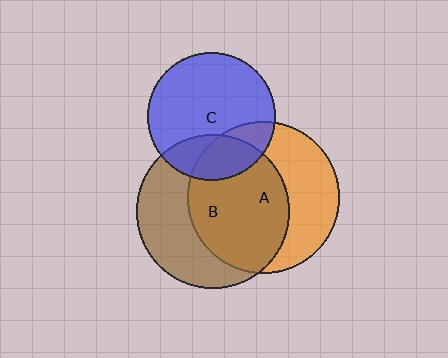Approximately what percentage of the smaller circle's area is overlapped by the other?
Approximately 25%.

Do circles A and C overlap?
Yes.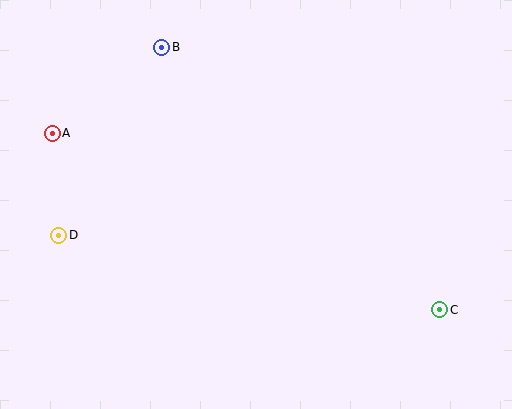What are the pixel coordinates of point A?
Point A is at (52, 133).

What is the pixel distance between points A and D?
The distance between A and D is 102 pixels.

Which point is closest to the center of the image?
Point B at (162, 47) is closest to the center.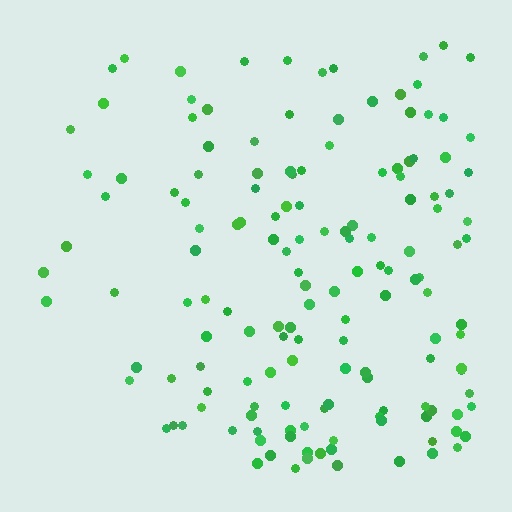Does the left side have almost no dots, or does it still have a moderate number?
Still a moderate number, just noticeably fewer than the right.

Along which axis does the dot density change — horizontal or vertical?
Horizontal.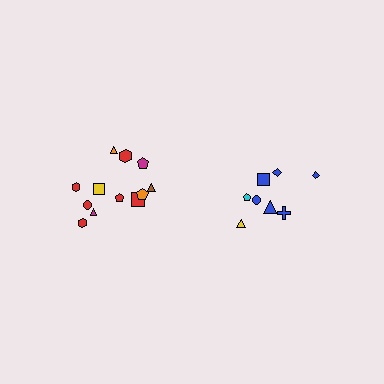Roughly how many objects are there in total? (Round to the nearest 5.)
Roughly 20 objects in total.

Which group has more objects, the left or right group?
The left group.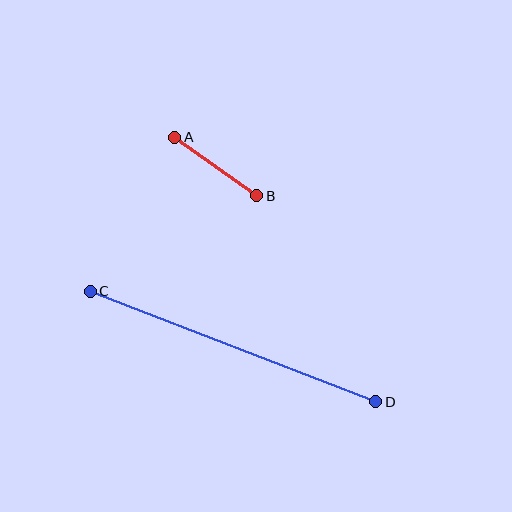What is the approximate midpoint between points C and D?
The midpoint is at approximately (233, 347) pixels.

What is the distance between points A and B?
The distance is approximately 100 pixels.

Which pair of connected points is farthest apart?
Points C and D are farthest apart.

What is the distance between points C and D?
The distance is approximately 306 pixels.